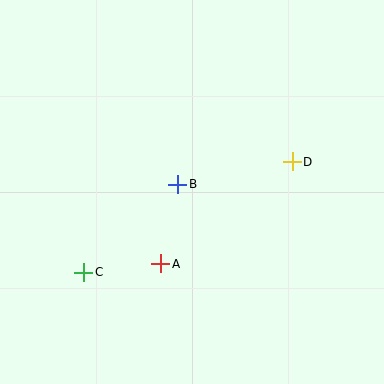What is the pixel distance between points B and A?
The distance between B and A is 81 pixels.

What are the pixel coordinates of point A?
Point A is at (161, 264).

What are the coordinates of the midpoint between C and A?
The midpoint between C and A is at (122, 268).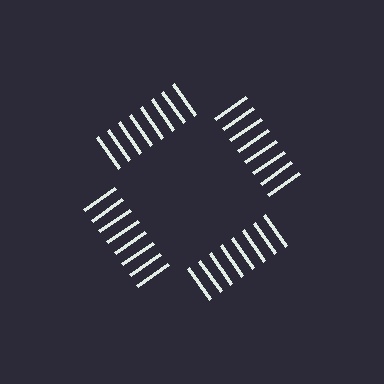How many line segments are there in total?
32 — 8 along each of the 4 edges.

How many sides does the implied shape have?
4 sides — the line-ends trace a square.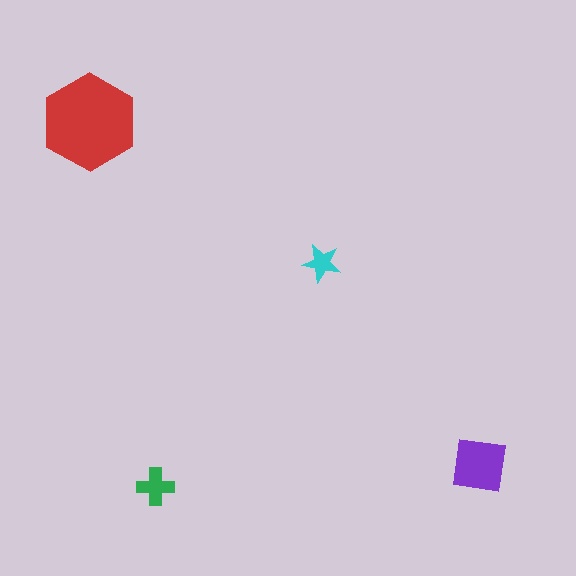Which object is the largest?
The red hexagon.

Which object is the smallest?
The cyan star.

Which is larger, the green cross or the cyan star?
The green cross.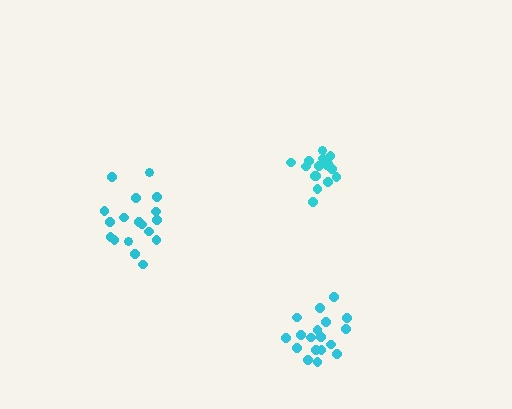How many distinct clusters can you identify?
There are 3 distinct clusters.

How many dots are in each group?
Group 1: 18 dots, Group 2: 18 dots, Group 3: 16 dots (52 total).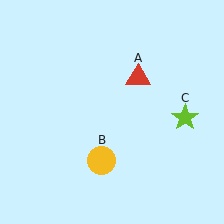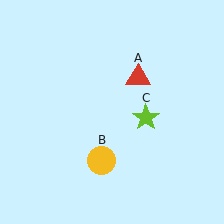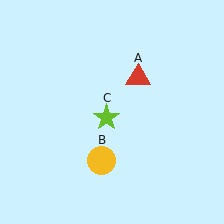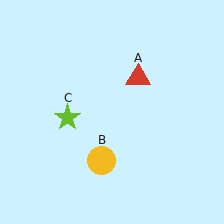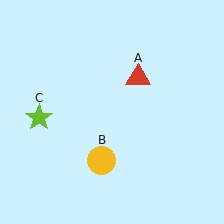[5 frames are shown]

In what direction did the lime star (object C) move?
The lime star (object C) moved left.